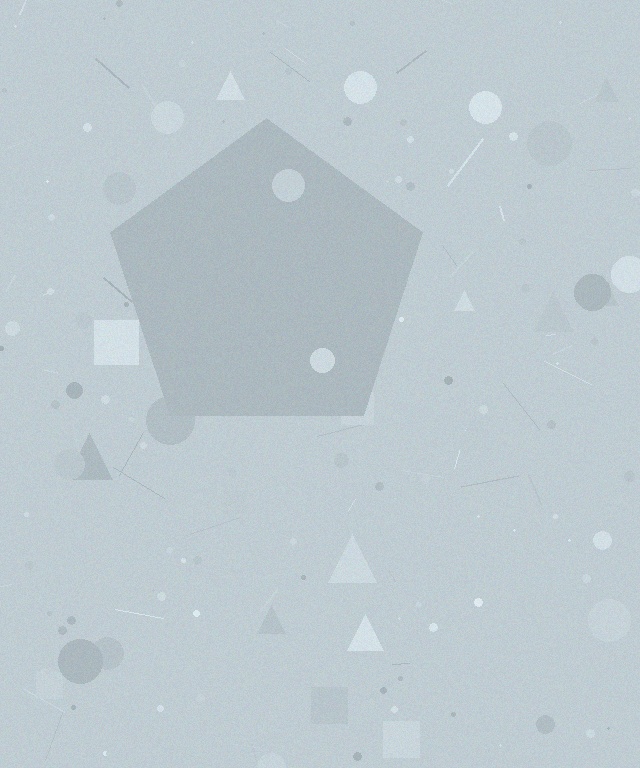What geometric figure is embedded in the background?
A pentagon is embedded in the background.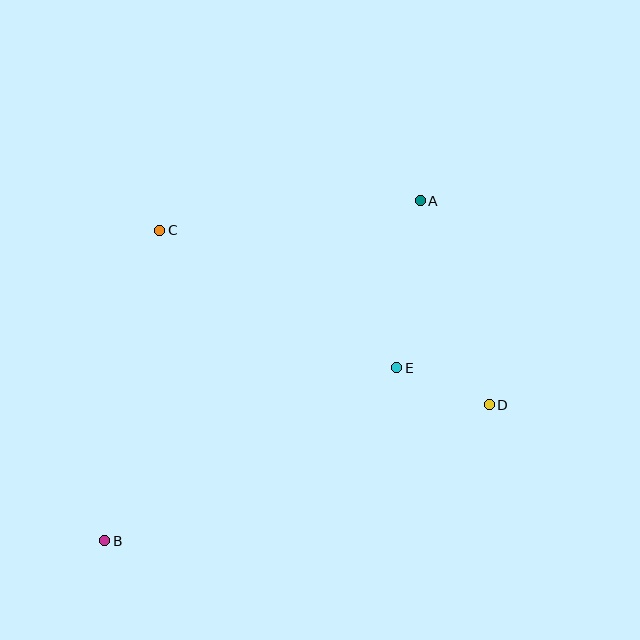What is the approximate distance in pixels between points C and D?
The distance between C and D is approximately 373 pixels.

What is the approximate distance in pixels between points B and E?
The distance between B and E is approximately 340 pixels.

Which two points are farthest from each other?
Points A and B are farthest from each other.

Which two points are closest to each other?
Points D and E are closest to each other.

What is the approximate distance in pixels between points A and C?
The distance between A and C is approximately 262 pixels.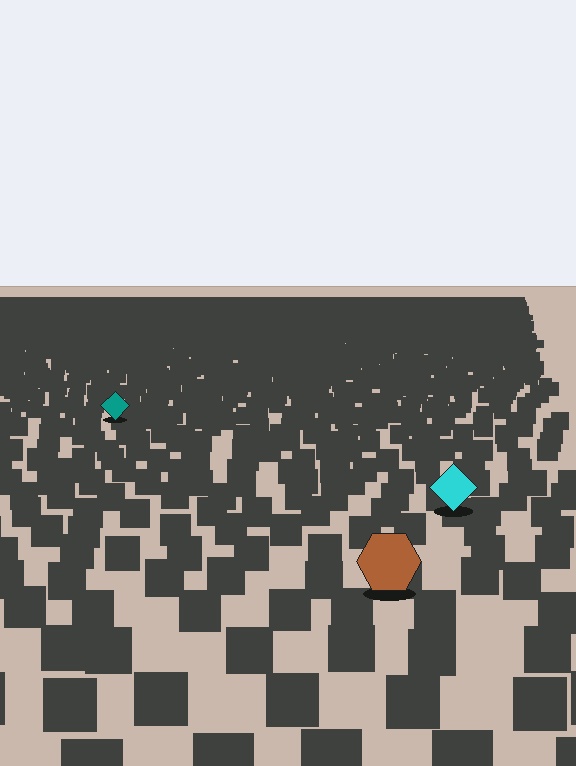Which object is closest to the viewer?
The brown hexagon is closest. The texture marks near it are larger and more spread out.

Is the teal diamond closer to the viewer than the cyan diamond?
No. The cyan diamond is closer — you can tell from the texture gradient: the ground texture is coarser near it.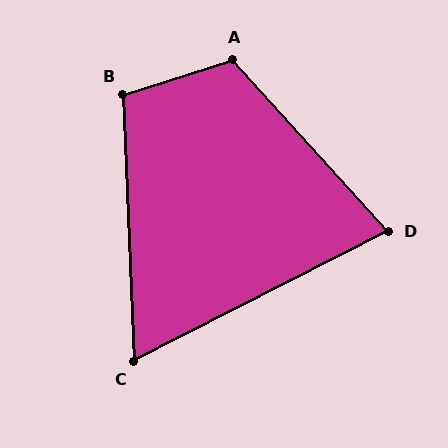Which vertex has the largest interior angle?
A, at approximately 115 degrees.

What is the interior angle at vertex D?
Approximately 75 degrees (acute).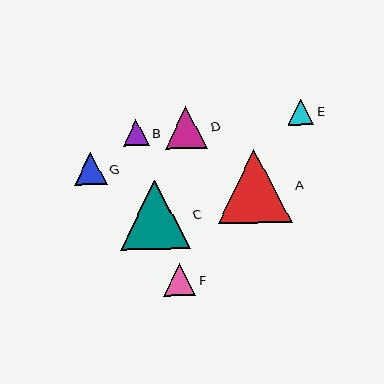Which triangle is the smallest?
Triangle B is the smallest with a size of approximately 26 pixels.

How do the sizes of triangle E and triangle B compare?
Triangle E and triangle B are approximately the same size.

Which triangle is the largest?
Triangle A is the largest with a size of approximately 74 pixels.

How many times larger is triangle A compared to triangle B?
Triangle A is approximately 2.9 times the size of triangle B.